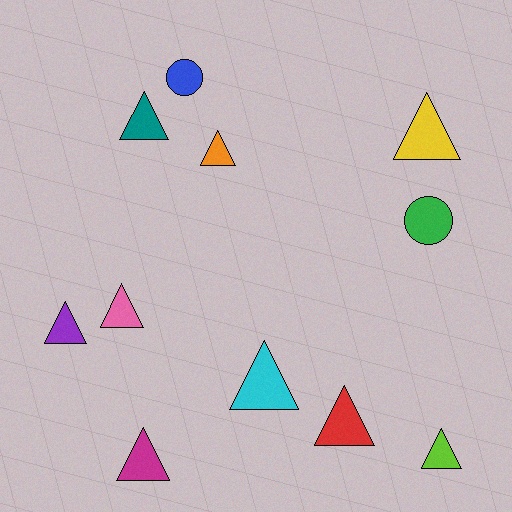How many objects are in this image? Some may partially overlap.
There are 11 objects.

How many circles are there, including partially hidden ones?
There are 2 circles.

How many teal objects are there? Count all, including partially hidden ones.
There is 1 teal object.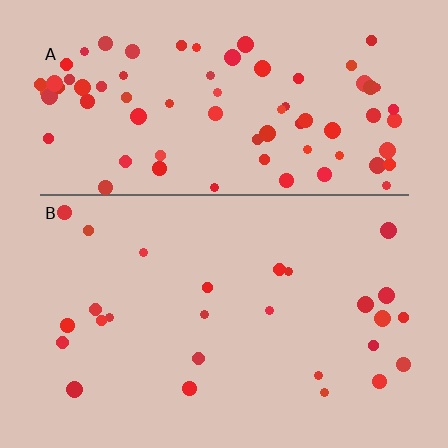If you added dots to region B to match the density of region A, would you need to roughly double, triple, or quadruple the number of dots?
Approximately triple.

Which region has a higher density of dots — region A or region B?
A (the top).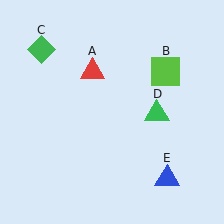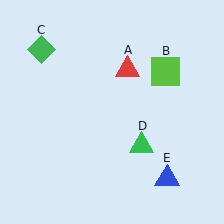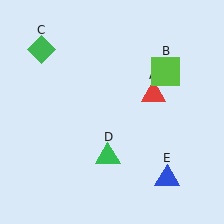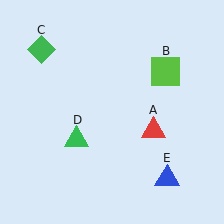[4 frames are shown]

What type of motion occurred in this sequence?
The red triangle (object A), green triangle (object D) rotated clockwise around the center of the scene.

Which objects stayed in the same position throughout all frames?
Lime square (object B) and green diamond (object C) and blue triangle (object E) remained stationary.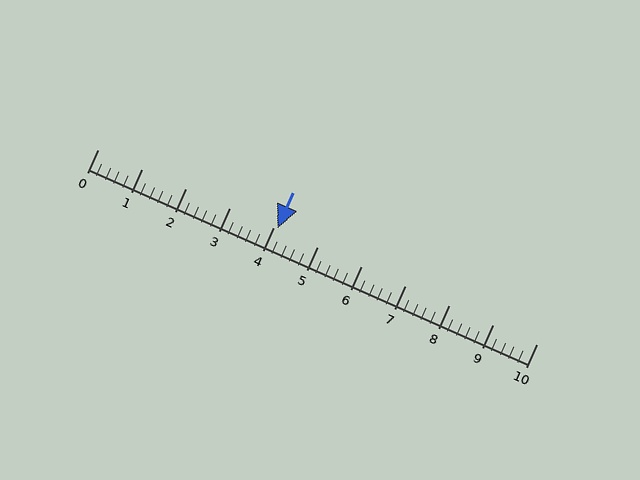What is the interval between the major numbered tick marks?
The major tick marks are spaced 1 units apart.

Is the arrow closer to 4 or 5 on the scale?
The arrow is closer to 4.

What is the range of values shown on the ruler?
The ruler shows values from 0 to 10.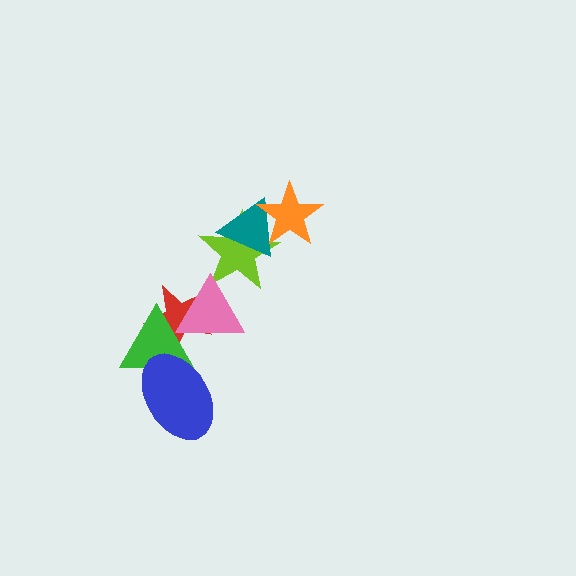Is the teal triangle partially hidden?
Yes, it is partially covered by another shape.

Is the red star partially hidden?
Yes, it is partially covered by another shape.